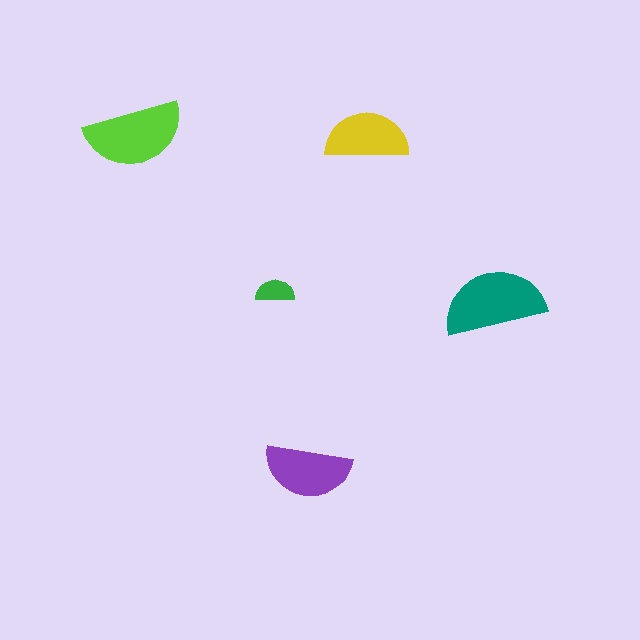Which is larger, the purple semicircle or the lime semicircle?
The lime one.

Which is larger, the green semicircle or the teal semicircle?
The teal one.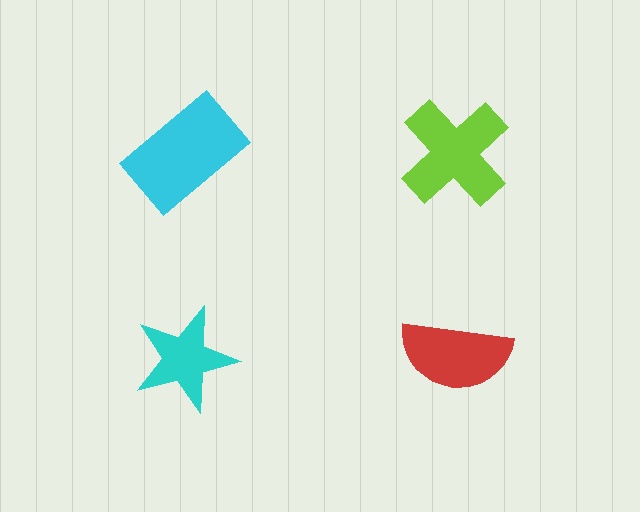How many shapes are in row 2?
2 shapes.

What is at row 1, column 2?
A lime cross.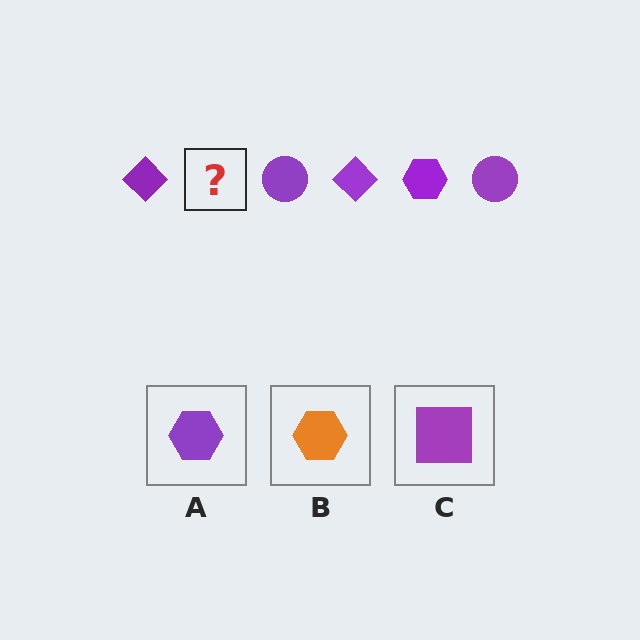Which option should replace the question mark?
Option A.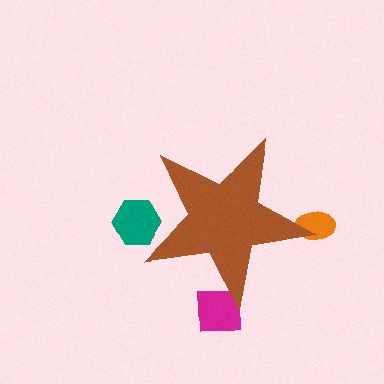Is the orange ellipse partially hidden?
Yes, the orange ellipse is partially hidden behind the brown star.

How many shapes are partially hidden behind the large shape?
3 shapes are partially hidden.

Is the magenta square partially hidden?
Yes, the magenta square is partially hidden behind the brown star.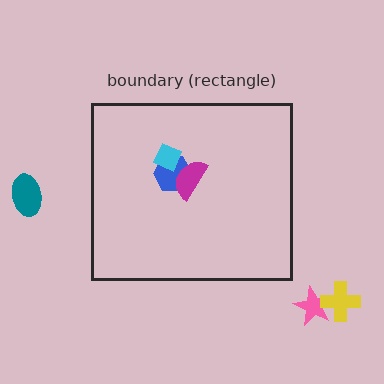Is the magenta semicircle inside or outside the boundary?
Inside.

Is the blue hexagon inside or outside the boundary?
Inside.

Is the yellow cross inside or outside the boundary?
Outside.